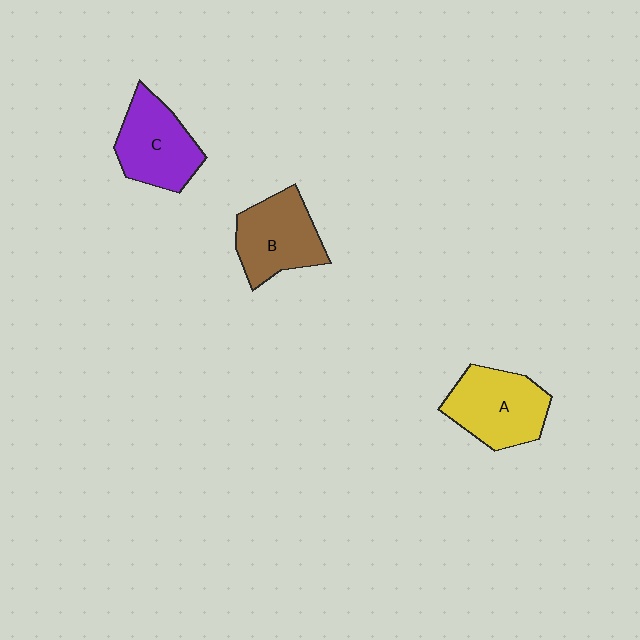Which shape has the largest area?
Shape A (yellow).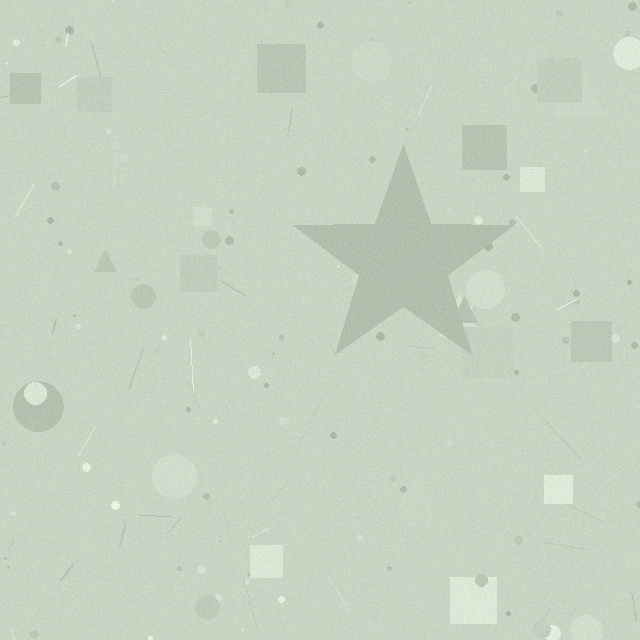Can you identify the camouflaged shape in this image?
The camouflaged shape is a star.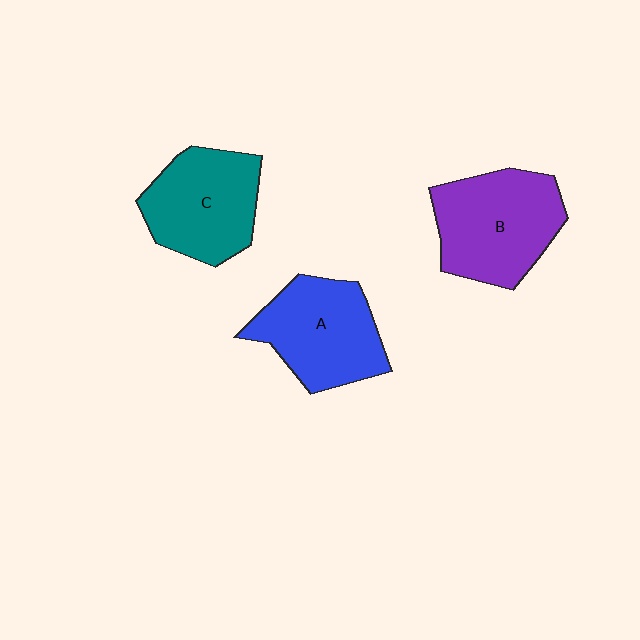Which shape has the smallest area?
Shape C (teal).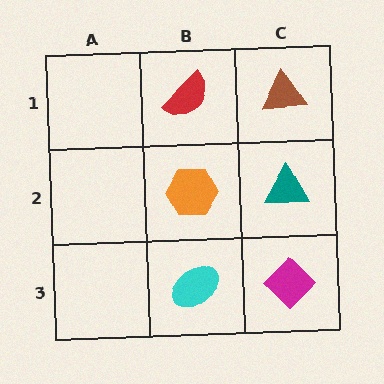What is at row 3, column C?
A magenta diamond.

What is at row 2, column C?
A teal triangle.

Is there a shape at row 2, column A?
No, that cell is empty.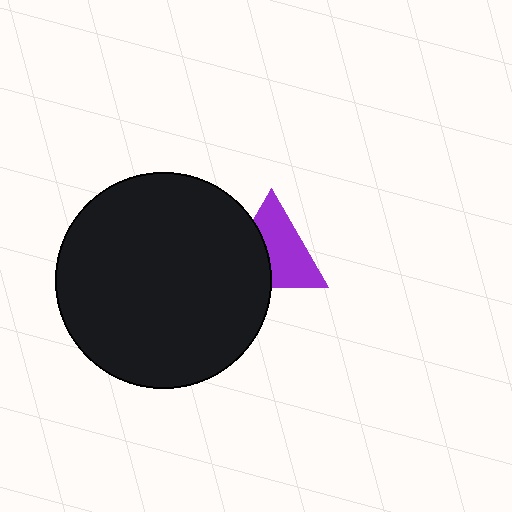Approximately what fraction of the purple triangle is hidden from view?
Roughly 39% of the purple triangle is hidden behind the black circle.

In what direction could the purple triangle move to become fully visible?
The purple triangle could move right. That would shift it out from behind the black circle entirely.